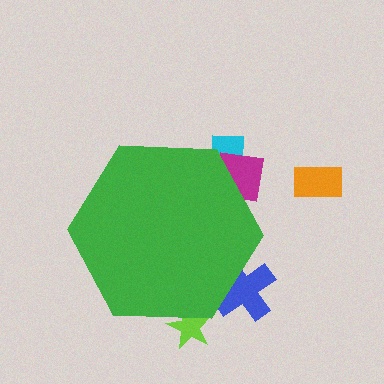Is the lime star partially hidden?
Yes, the lime star is partially hidden behind the green hexagon.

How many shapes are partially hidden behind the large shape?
4 shapes are partially hidden.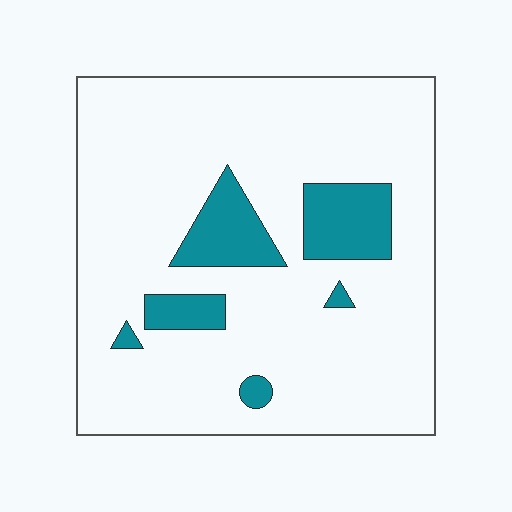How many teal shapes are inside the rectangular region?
6.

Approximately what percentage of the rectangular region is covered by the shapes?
Approximately 15%.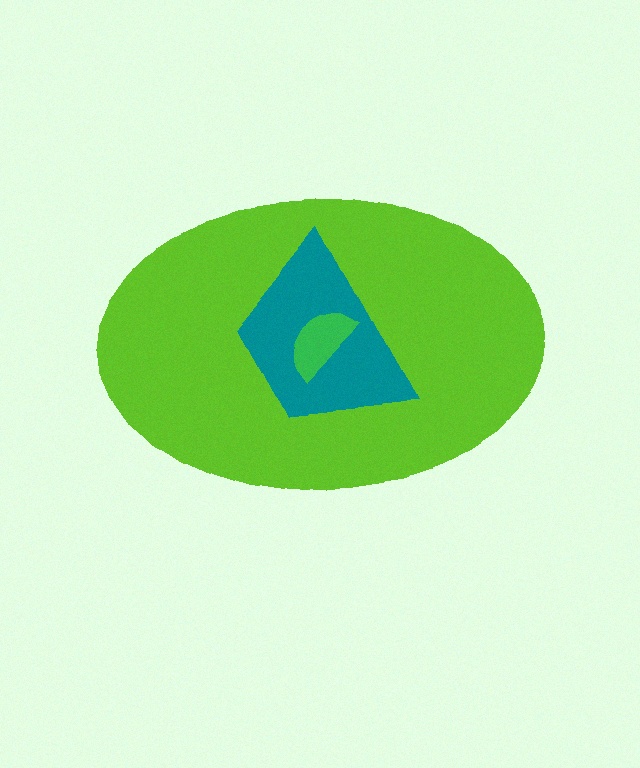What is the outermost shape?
The lime ellipse.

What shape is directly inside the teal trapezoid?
The green semicircle.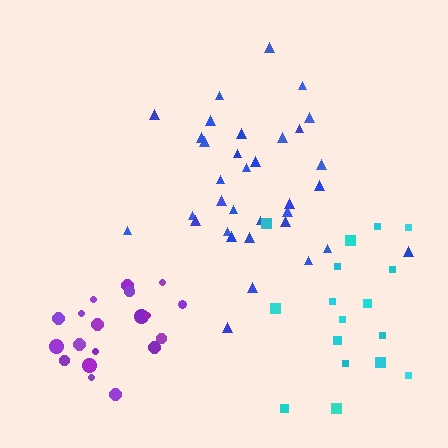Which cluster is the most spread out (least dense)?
Cyan.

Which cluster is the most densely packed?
Purple.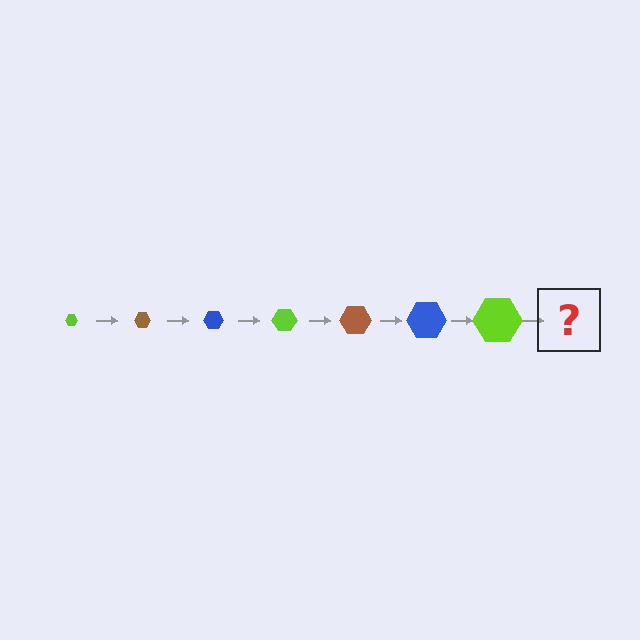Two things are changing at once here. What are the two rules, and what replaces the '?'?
The two rules are that the hexagon grows larger each step and the color cycles through lime, brown, and blue. The '?' should be a brown hexagon, larger than the previous one.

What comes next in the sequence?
The next element should be a brown hexagon, larger than the previous one.